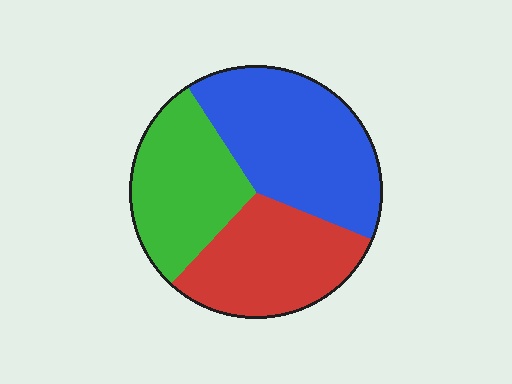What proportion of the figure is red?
Red covers 31% of the figure.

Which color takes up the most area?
Blue, at roughly 40%.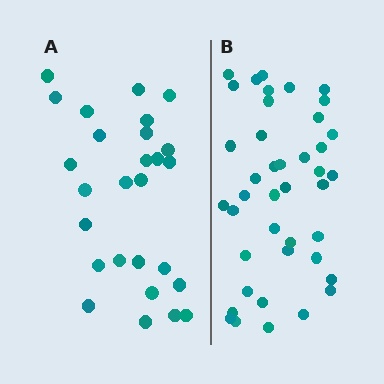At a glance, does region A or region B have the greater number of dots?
Region B (the right region) has more dots.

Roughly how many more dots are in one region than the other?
Region B has approximately 15 more dots than region A.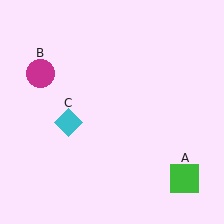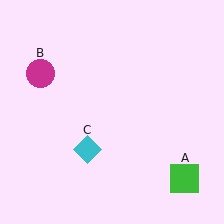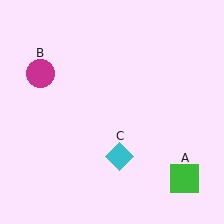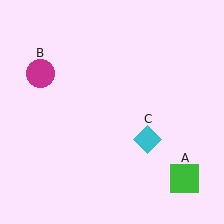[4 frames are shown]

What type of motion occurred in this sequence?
The cyan diamond (object C) rotated counterclockwise around the center of the scene.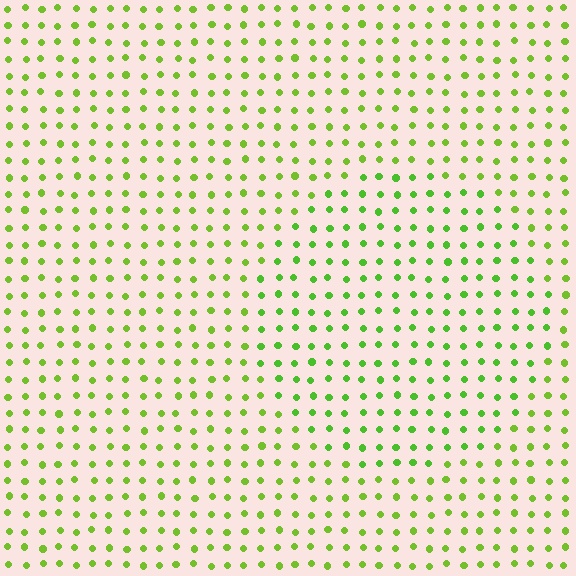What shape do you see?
I see a circle.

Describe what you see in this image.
The image is filled with small lime elements in a uniform arrangement. A circle-shaped region is visible where the elements are tinted to a slightly different hue, forming a subtle color boundary.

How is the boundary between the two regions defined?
The boundary is defined purely by a slight shift in hue (about 17 degrees). Spacing, size, and orientation are identical on both sides.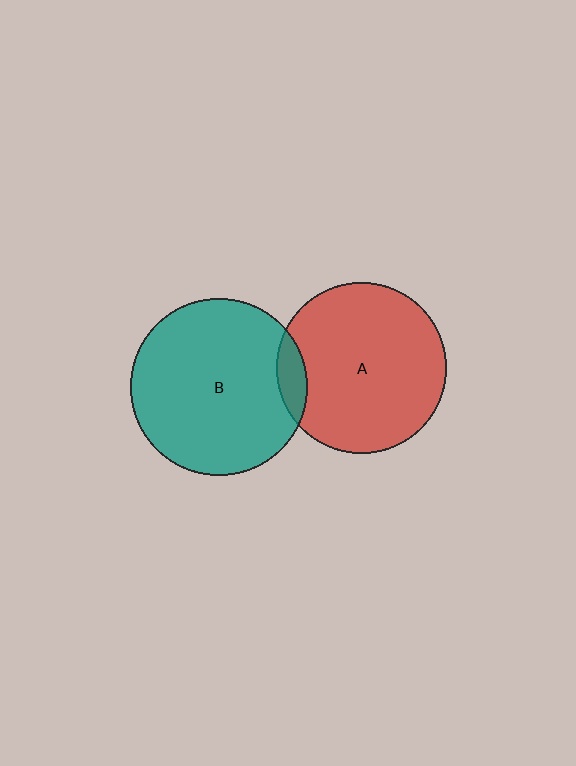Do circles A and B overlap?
Yes.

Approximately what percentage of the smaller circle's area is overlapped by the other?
Approximately 10%.